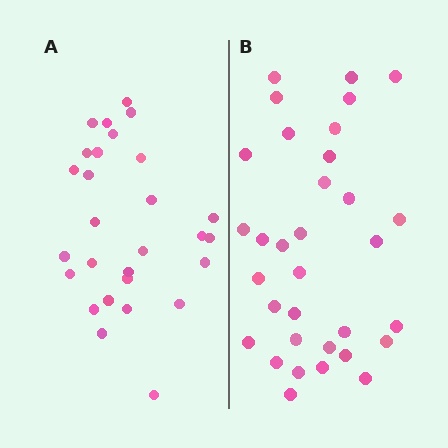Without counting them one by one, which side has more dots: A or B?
Region B (the right region) has more dots.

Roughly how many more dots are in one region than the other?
Region B has about 5 more dots than region A.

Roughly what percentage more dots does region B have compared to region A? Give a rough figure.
About 20% more.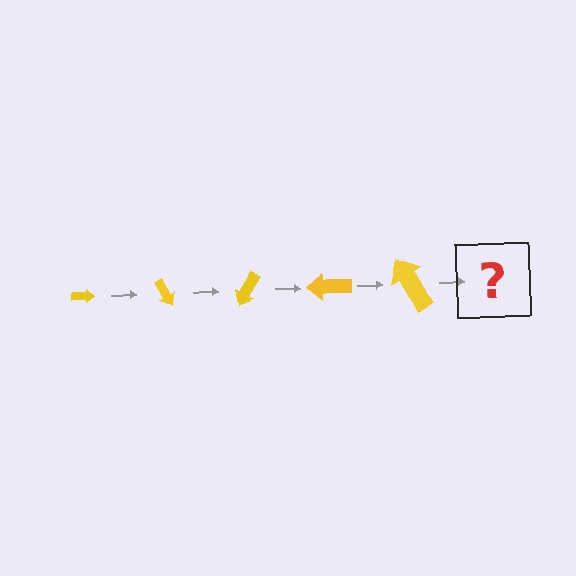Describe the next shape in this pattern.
It should be an arrow, larger than the previous one and rotated 300 degrees from the start.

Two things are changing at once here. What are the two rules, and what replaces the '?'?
The two rules are that the arrow grows larger each step and it rotates 60 degrees each step. The '?' should be an arrow, larger than the previous one and rotated 300 degrees from the start.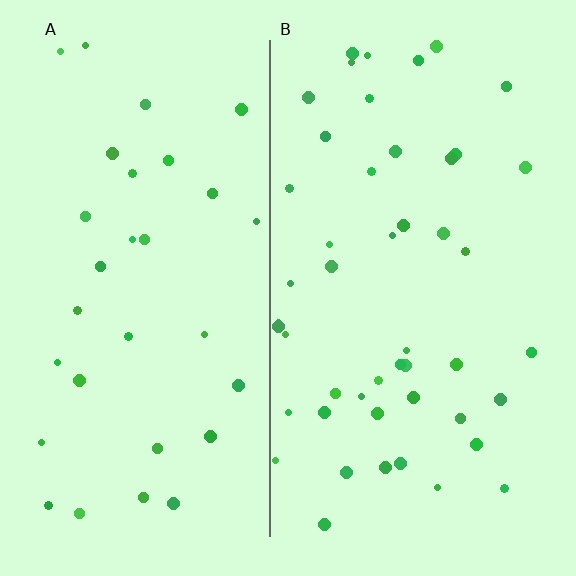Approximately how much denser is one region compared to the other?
Approximately 1.6× — region B over region A.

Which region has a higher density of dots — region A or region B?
B (the right).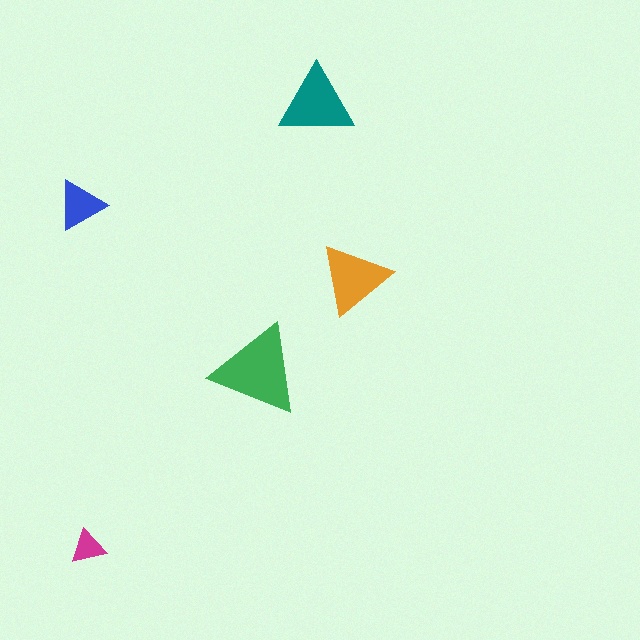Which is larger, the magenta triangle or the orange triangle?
The orange one.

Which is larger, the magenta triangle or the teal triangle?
The teal one.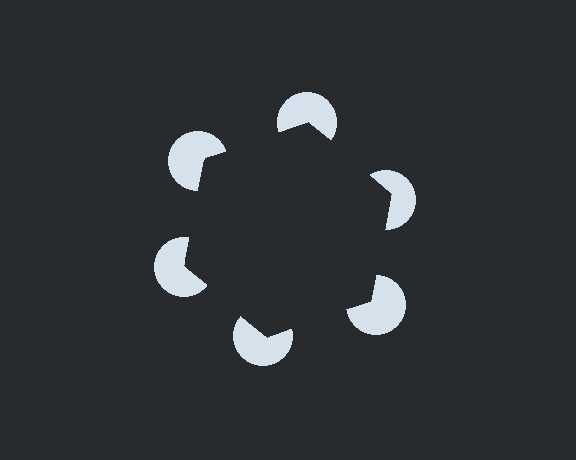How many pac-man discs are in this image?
There are 6 — one at each vertex of the illusory hexagon.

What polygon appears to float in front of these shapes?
An illusory hexagon — its edges are inferred from the aligned wedge cuts in the pac-man discs, not physically drawn.